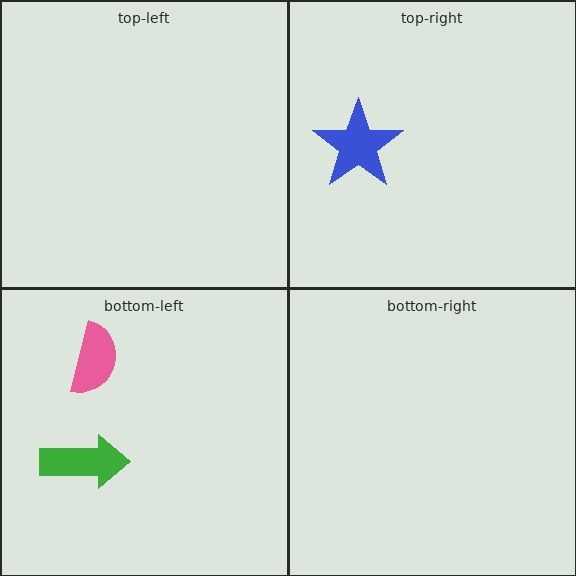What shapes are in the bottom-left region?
The green arrow, the pink semicircle.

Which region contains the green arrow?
The bottom-left region.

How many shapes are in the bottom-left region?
2.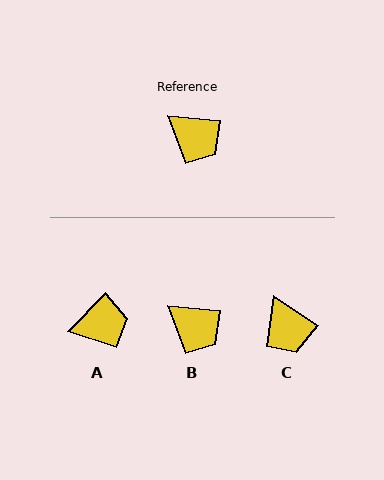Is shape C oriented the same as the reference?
No, it is off by about 30 degrees.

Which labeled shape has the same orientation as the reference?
B.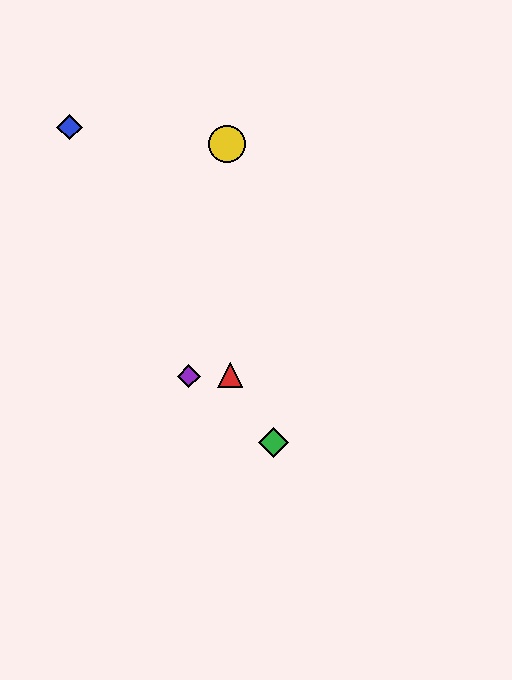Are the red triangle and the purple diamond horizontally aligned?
Yes, both are at y≈375.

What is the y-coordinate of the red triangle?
The red triangle is at y≈375.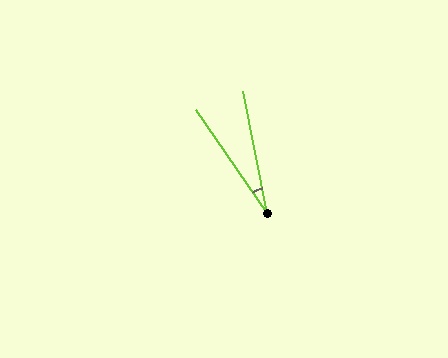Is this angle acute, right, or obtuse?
It is acute.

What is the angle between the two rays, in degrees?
Approximately 23 degrees.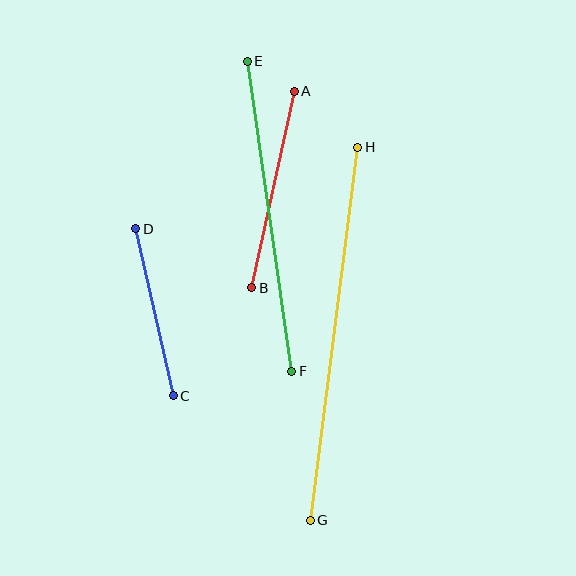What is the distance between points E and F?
The distance is approximately 313 pixels.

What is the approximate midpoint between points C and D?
The midpoint is at approximately (154, 312) pixels.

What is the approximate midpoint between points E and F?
The midpoint is at approximately (270, 216) pixels.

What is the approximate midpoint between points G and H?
The midpoint is at approximately (334, 334) pixels.